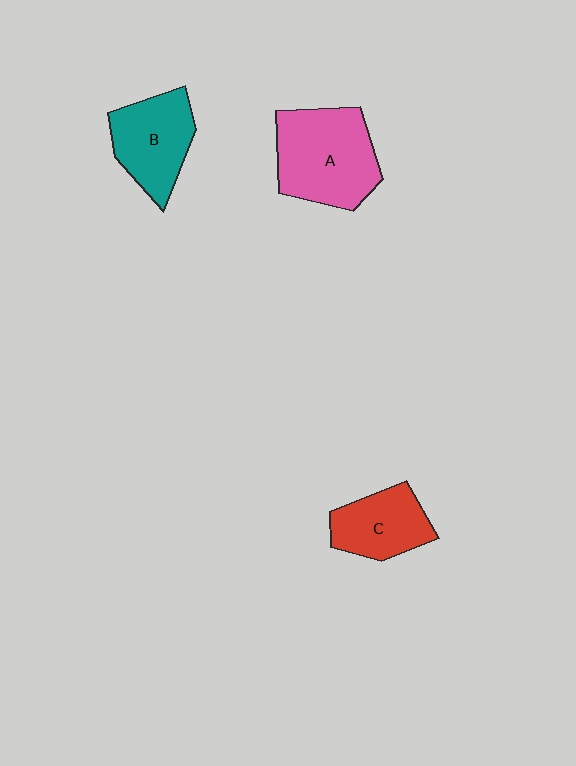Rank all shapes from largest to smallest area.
From largest to smallest: A (pink), B (teal), C (red).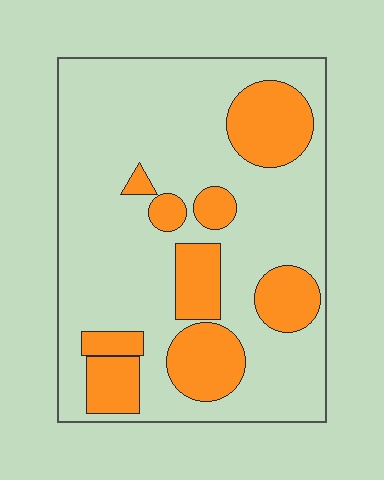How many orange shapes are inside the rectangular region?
9.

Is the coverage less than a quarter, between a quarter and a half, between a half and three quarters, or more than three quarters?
Between a quarter and a half.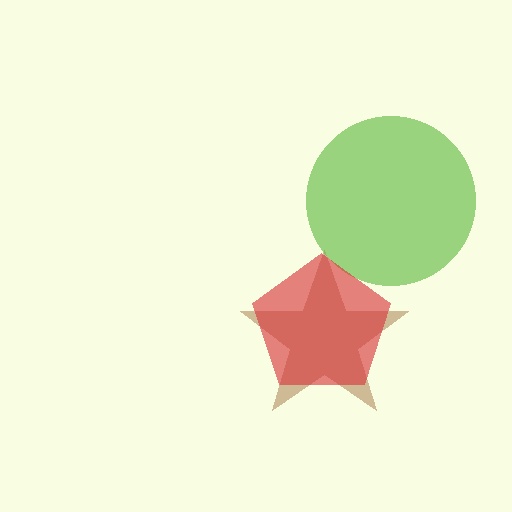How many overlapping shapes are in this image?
There are 3 overlapping shapes in the image.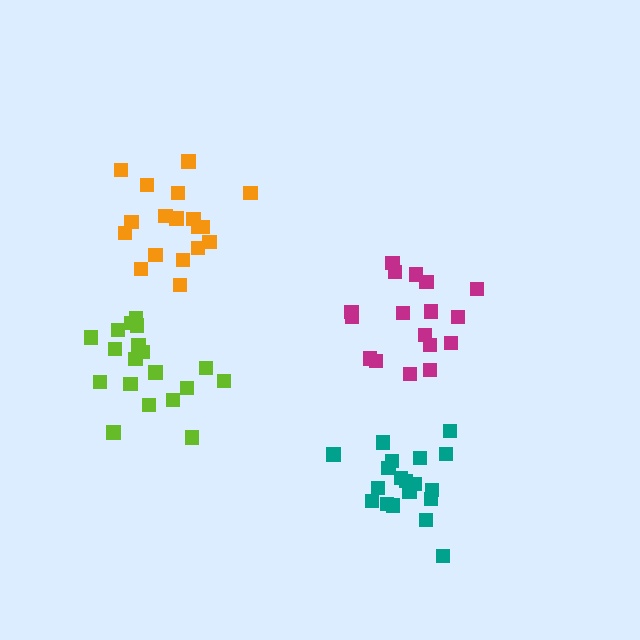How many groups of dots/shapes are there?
There are 4 groups.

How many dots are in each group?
Group 1: 19 dots, Group 2: 19 dots, Group 3: 17 dots, Group 4: 18 dots (73 total).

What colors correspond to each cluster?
The clusters are colored: teal, lime, magenta, orange.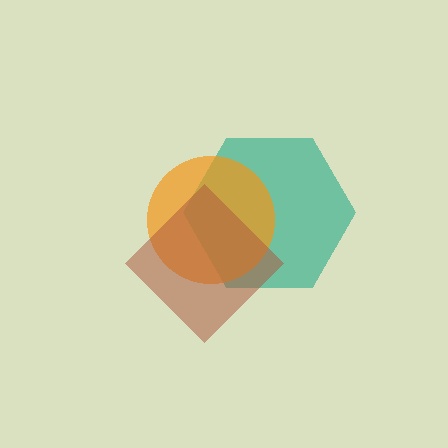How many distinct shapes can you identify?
There are 3 distinct shapes: a teal hexagon, an orange circle, a brown diamond.